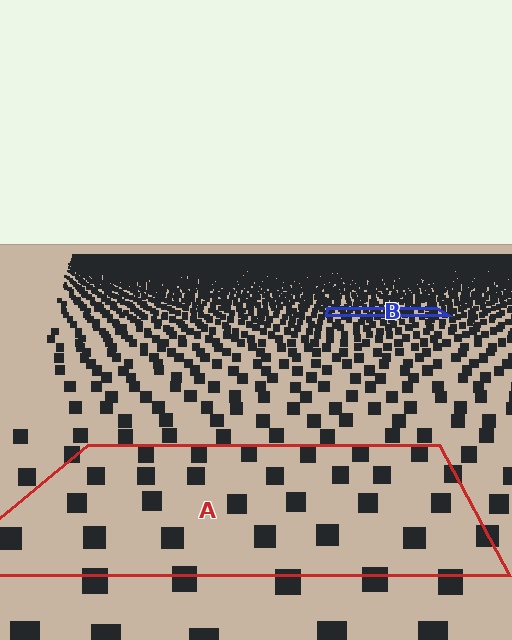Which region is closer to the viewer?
Region A is closer. The texture elements there are larger and more spread out.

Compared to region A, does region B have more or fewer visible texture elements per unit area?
Region B has more texture elements per unit area — they are packed more densely because it is farther away.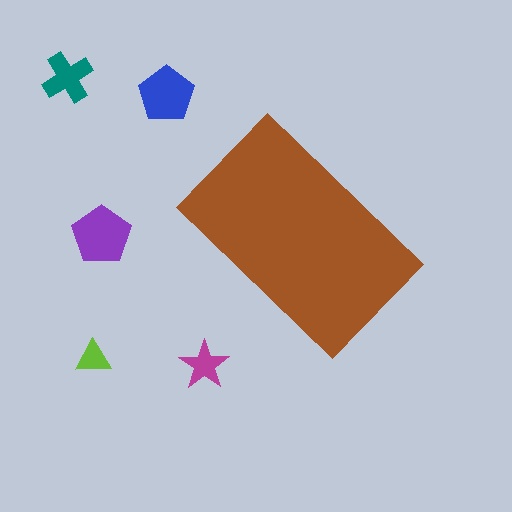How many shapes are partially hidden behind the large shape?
0 shapes are partially hidden.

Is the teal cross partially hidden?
No, the teal cross is fully visible.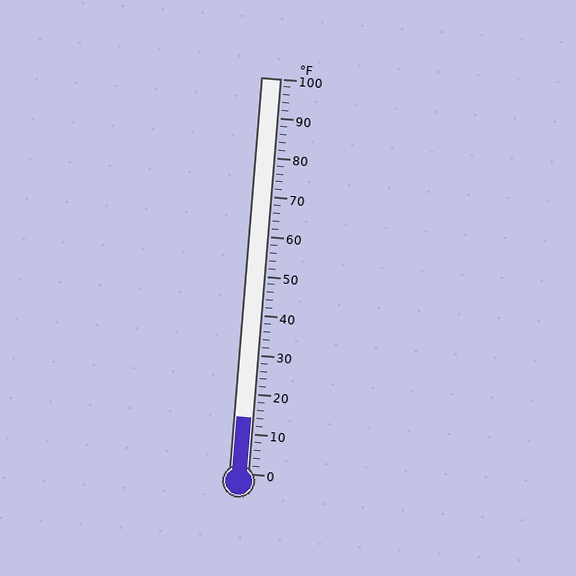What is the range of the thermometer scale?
The thermometer scale ranges from 0°F to 100°F.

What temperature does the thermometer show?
The thermometer shows approximately 14°F.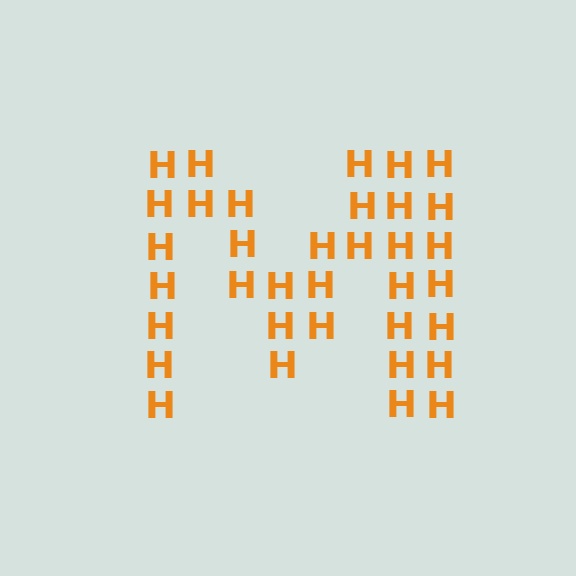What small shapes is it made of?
It is made of small letter H's.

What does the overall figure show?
The overall figure shows the letter M.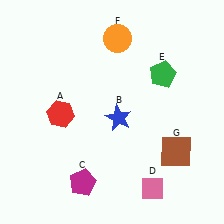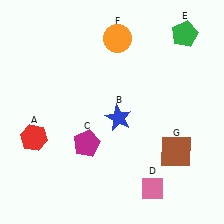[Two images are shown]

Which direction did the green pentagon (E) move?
The green pentagon (E) moved up.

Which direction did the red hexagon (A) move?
The red hexagon (A) moved left.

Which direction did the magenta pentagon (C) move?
The magenta pentagon (C) moved up.